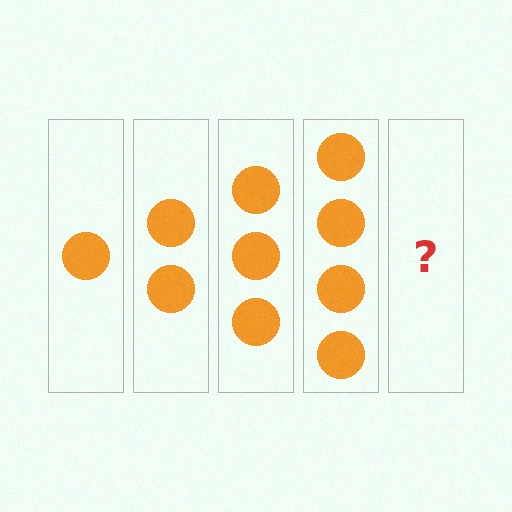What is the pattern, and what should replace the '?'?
The pattern is that each step adds one more circle. The '?' should be 5 circles.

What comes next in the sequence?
The next element should be 5 circles.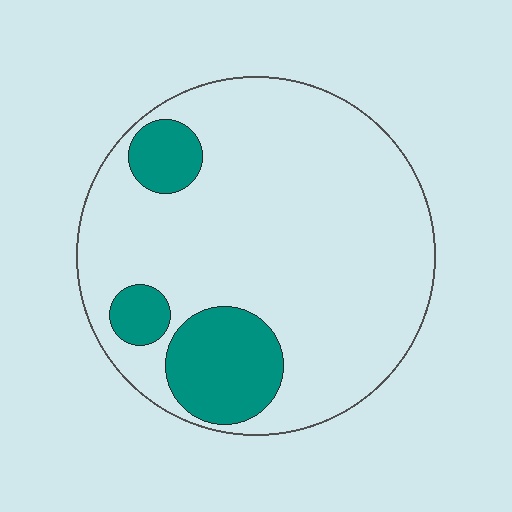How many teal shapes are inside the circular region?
3.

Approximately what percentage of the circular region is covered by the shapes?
Approximately 20%.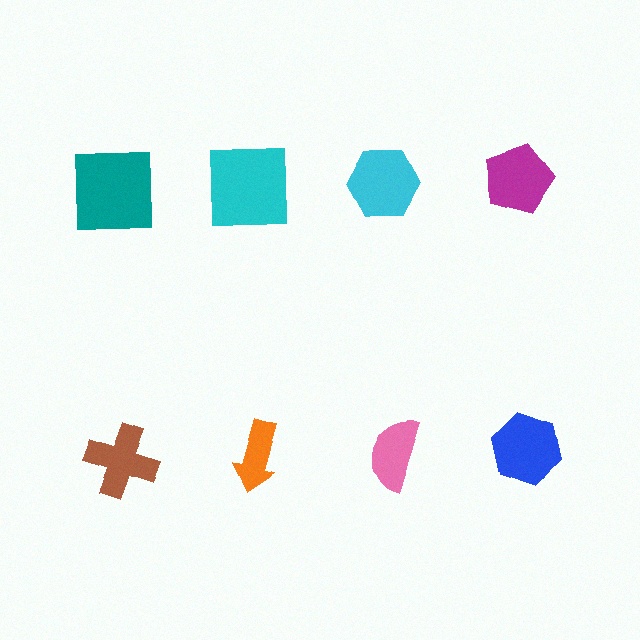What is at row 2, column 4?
A blue hexagon.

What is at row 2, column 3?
A pink semicircle.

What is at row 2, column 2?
An orange arrow.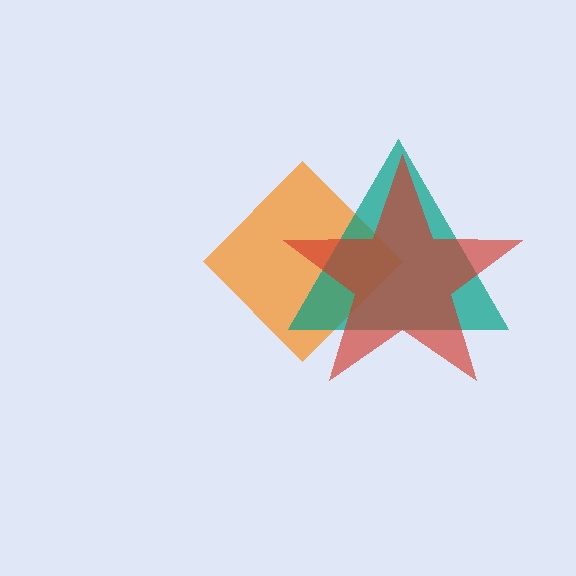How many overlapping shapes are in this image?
There are 3 overlapping shapes in the image.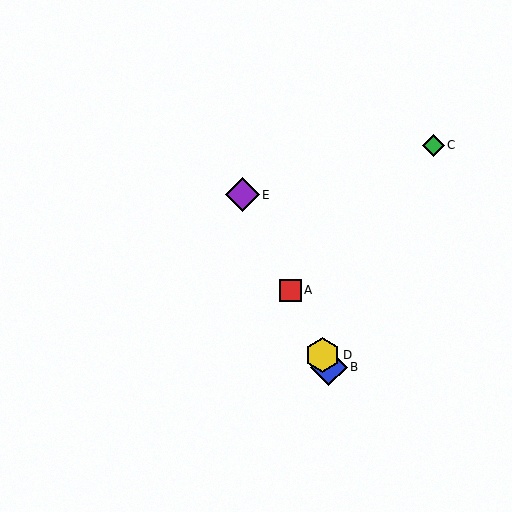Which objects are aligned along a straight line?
Objects A, B, D, E are aligned along a straight line.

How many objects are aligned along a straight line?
4 objects (A, B, D, E) are aligned along a straight line.